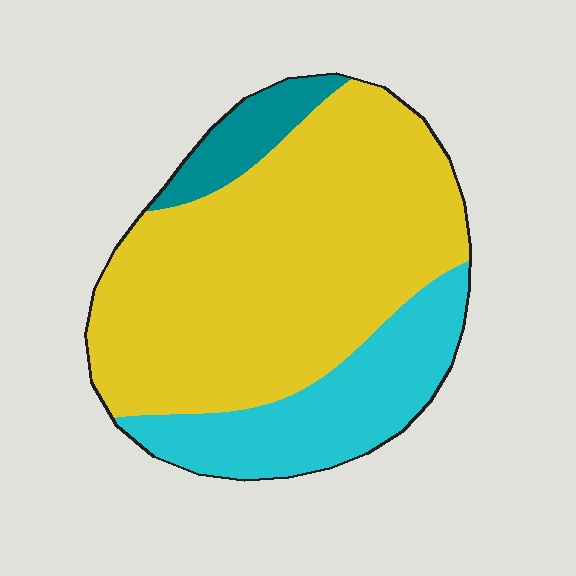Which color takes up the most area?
Yellow, at roughly 70%.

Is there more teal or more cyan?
Cyan.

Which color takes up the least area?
Teal, at roughly 10%.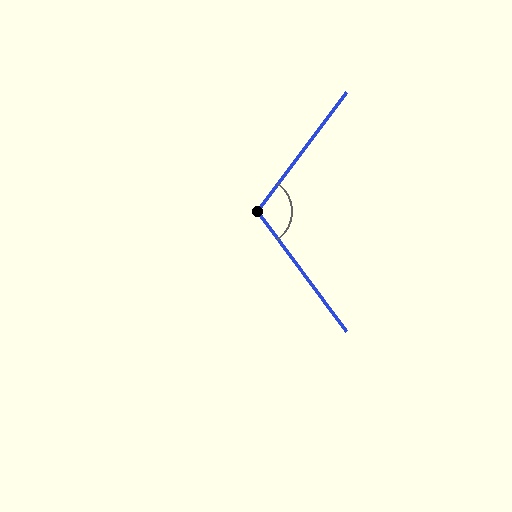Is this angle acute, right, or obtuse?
It is obtuse.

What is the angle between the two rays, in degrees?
Approximately 107 degrees.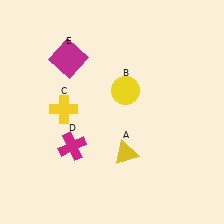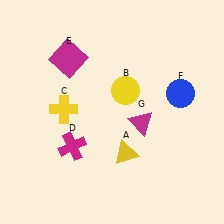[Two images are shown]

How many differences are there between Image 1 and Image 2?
There are 2 differences between the two images.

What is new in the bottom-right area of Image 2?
A magenta triangle (G) was added in the bottom-right area of Image 2.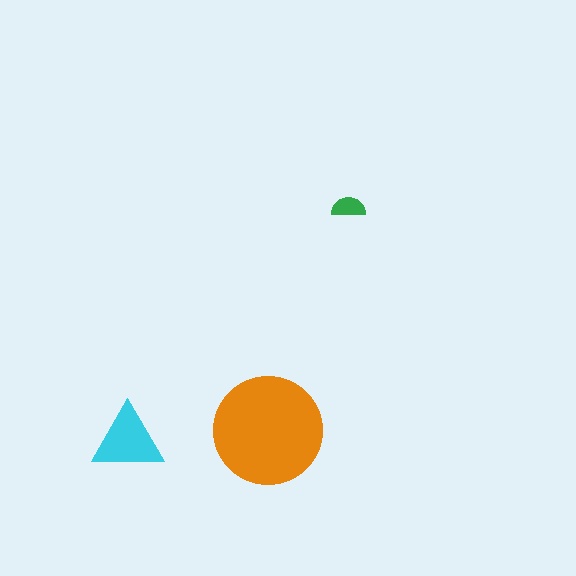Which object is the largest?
The orange circle.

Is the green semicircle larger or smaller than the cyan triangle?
Smaller.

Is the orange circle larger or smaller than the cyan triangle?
Larger.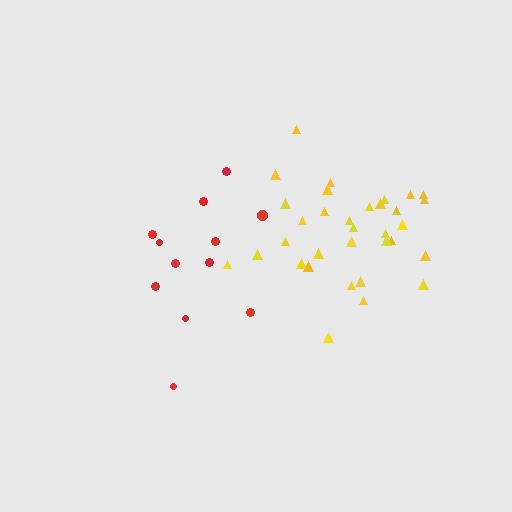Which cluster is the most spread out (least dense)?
Red.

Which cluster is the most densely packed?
Yellow.